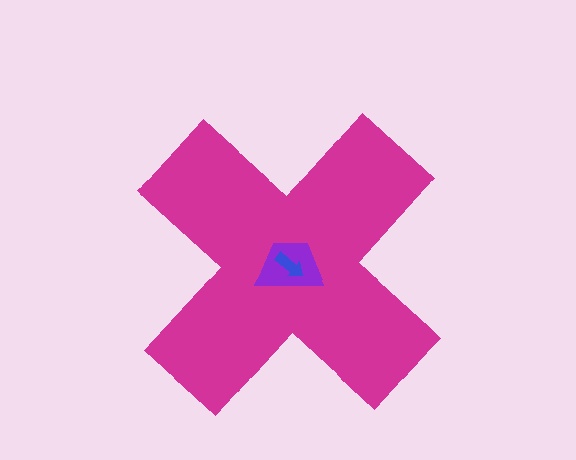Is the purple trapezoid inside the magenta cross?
Yes.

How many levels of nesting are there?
3.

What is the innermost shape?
The blue arrow.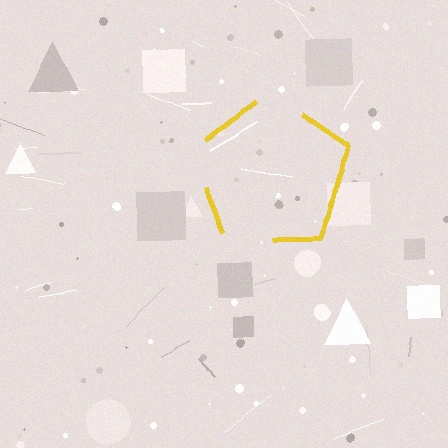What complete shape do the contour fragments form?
The contour fragments form a pentagon.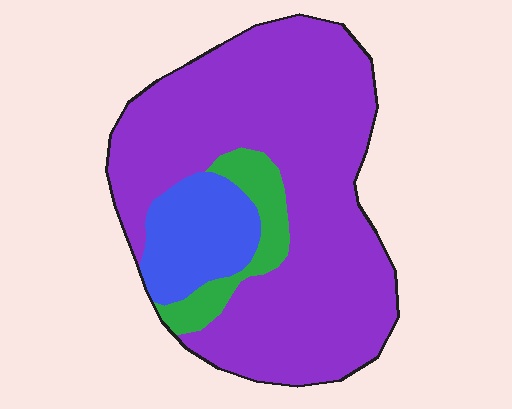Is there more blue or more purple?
Purple.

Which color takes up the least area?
Green, at roughly 10%.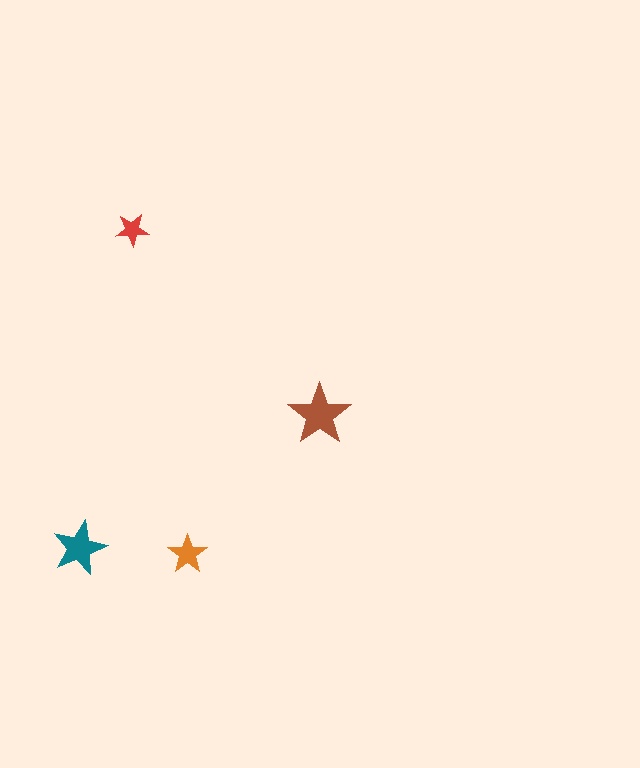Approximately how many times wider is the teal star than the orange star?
About 1.5 times wider.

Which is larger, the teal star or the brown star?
The brown one.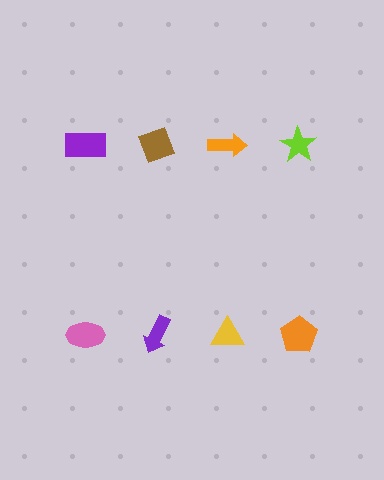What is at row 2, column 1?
A pink ellipse.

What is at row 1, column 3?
An orange arrow.